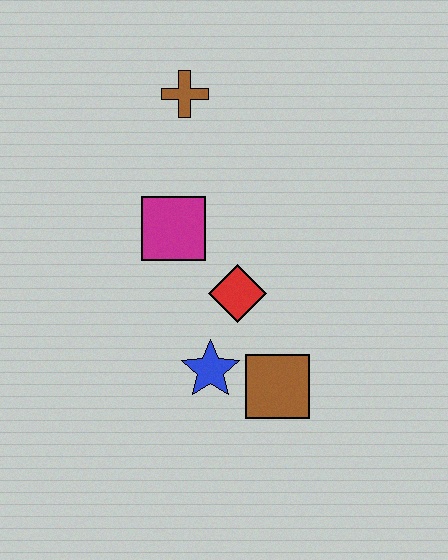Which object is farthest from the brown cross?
The brown square is farthest from the brown cross.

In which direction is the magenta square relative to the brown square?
The magenta square is above the brown square.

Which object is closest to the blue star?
The brown square is closest to the blue star.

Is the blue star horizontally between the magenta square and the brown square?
Yes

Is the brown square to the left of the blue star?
No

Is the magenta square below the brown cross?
Yes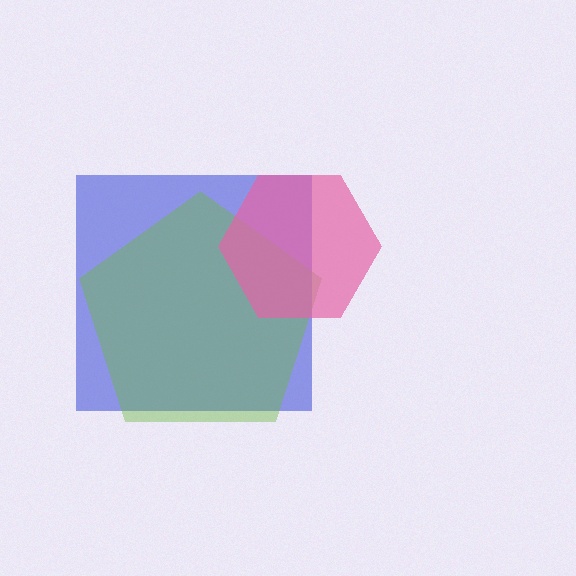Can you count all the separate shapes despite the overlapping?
Yes, there are 3 separate shapes.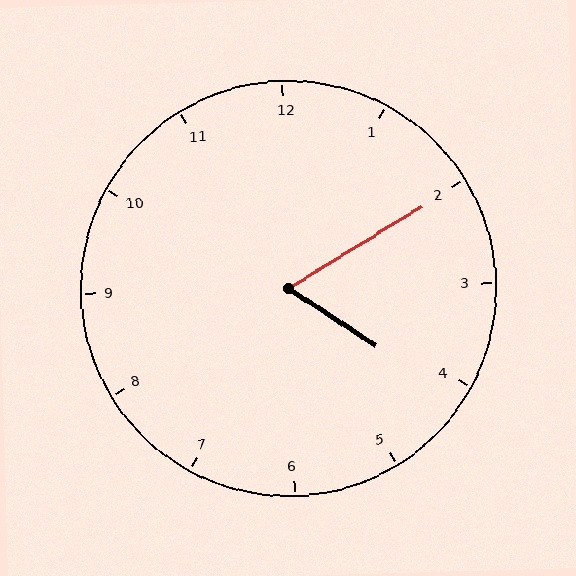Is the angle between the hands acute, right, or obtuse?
It is acute.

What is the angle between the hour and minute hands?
Approximately 65 degrees.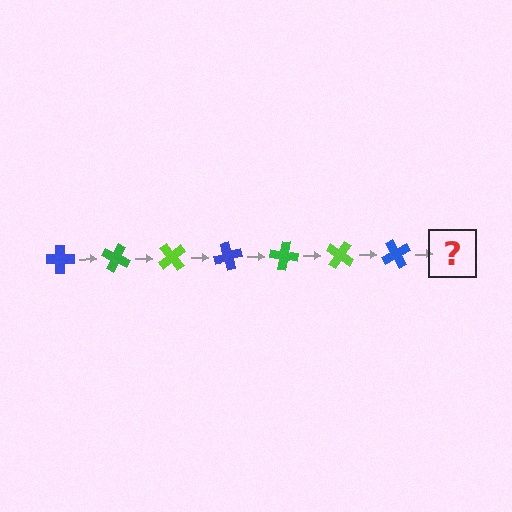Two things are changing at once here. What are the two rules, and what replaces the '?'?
The two rules are that it rotates 25 degrees each step and the color cycles through blue, green, and lime. The '?' should be a green cross, rotated 175 degrees from the start.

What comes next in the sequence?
The next element should be a green cross, rotated 175 degrees from the start.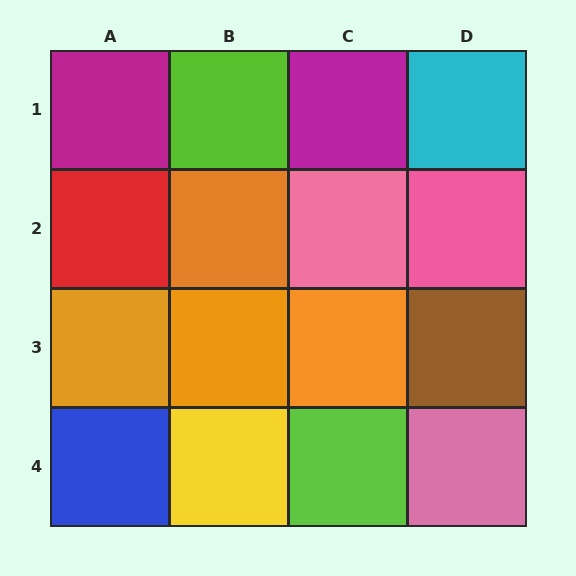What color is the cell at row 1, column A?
Magenta.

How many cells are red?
1 cell is red.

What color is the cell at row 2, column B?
Orange.